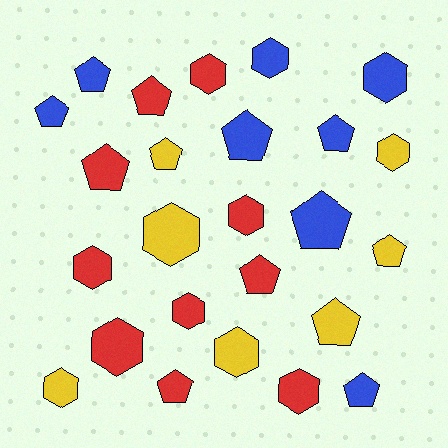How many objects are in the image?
There are 25 objects.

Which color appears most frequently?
Red, with 10 objects.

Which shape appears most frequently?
Pentagon, with 13 objects.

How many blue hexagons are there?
There are 2 blue hexagons.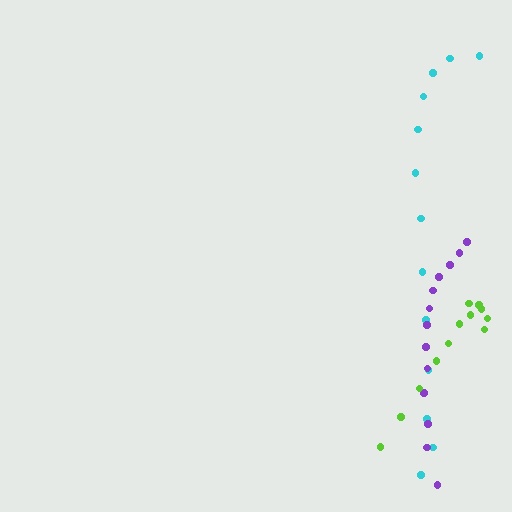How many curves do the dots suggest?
There are 3 distinct paths.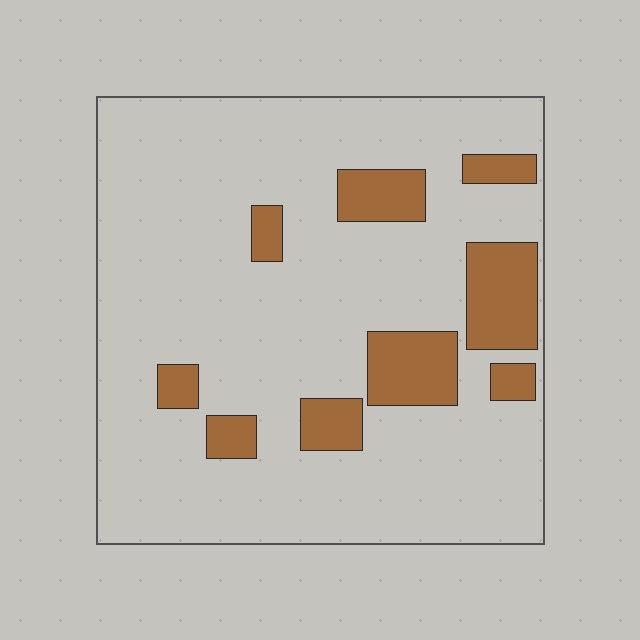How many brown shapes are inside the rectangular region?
9.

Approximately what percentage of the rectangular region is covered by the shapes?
Approximately 15%.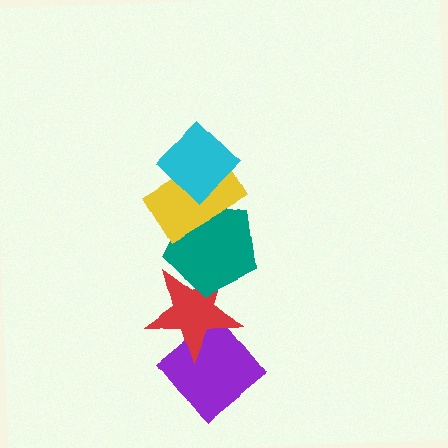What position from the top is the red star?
The red star is 4th from the top.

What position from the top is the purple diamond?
The purple diamond is 5th from the top.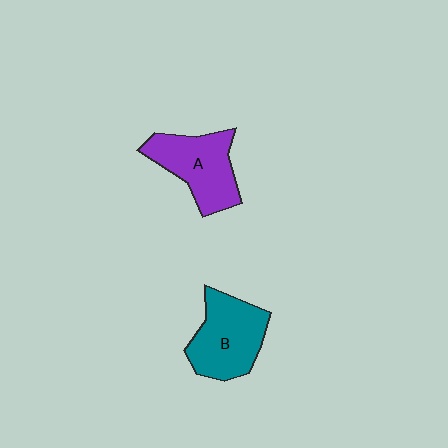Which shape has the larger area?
Shape B (teal).